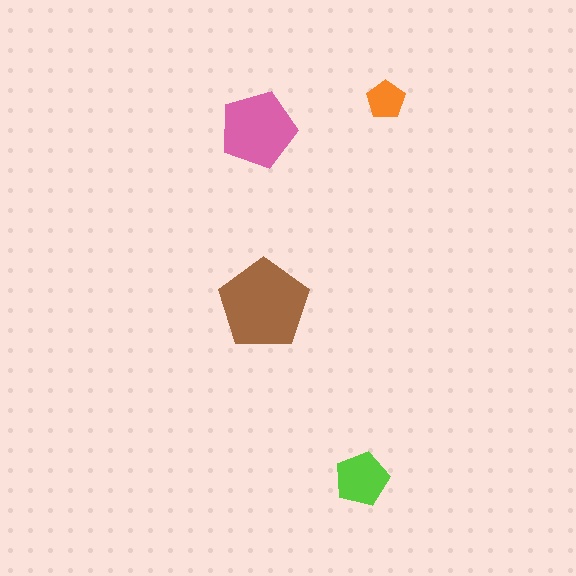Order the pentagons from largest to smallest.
the brown one, the pink one, the lime one, the orange one.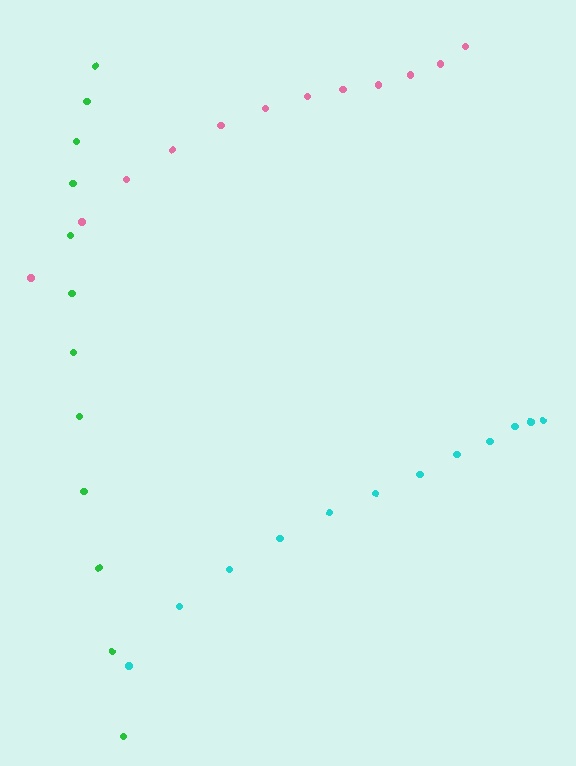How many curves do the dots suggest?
There are 3 distinct paths.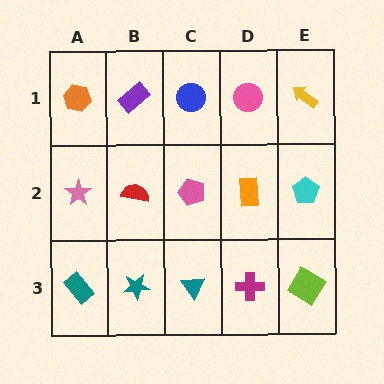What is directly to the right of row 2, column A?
A red semicircle.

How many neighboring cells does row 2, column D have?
4.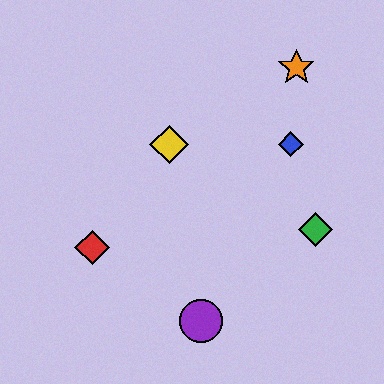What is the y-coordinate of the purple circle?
The purple circle is at y≈321.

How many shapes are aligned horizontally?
2 shapes (the blue diamond, the yellow diamond) are aligned horizontally.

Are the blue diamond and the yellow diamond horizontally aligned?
Yes, both are at y≈144.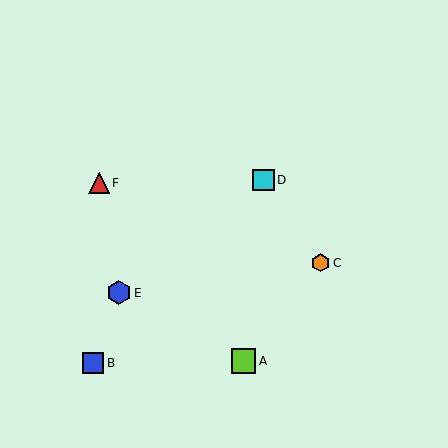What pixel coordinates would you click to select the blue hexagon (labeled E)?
Click at (119, 293) to select the blue hexagon E.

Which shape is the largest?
The lime square (labeled A) is the largest.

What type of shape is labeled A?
Shape A is a lime square.